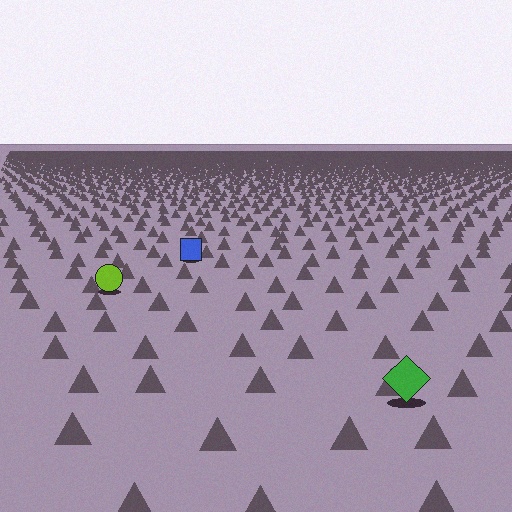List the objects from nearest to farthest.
From nearest to farthest: the green diamond, the lime circle, the blue square.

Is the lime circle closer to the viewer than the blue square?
Yes. The lime circle is closer — you can tell from the texture gradient: the ground texture is coarser near it.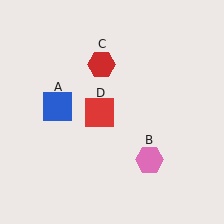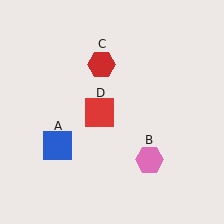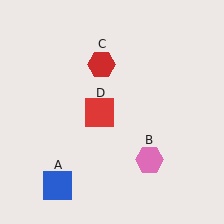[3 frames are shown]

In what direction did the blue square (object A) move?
The blue square (object A) moved down.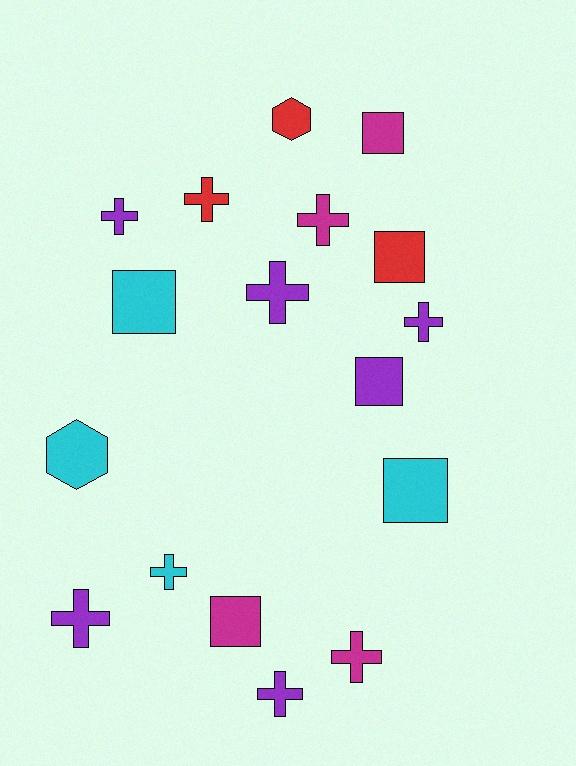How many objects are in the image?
There are 17 objects.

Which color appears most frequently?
Purple, with 6 objects.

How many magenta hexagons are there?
There are no magenta hexagons.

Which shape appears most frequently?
Cross, with 9 objects.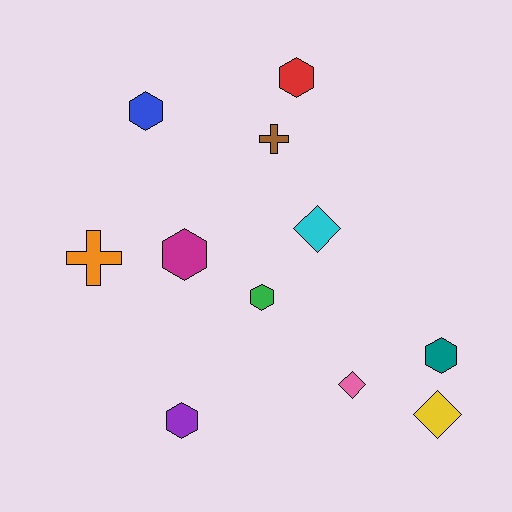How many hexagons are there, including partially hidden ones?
There are 6 hexagons.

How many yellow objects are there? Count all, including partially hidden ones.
There is 1 yellow object.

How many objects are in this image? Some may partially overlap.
There are 11 objects.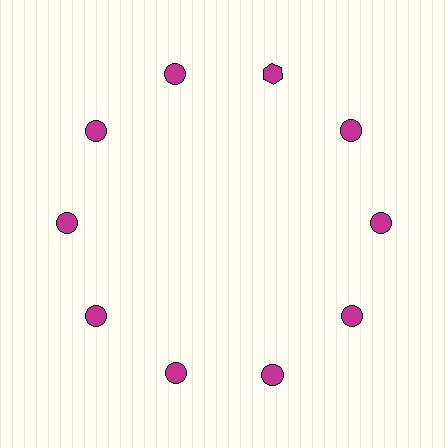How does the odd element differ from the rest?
It has a different shape: hexagon instead of circle.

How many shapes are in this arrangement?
There are 10 shapes arranged in a ring pattern.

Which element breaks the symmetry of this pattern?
The magenta hexagon at roughly the 1 o'clock position breaks the symmetry. All other shapes are magenta circles.